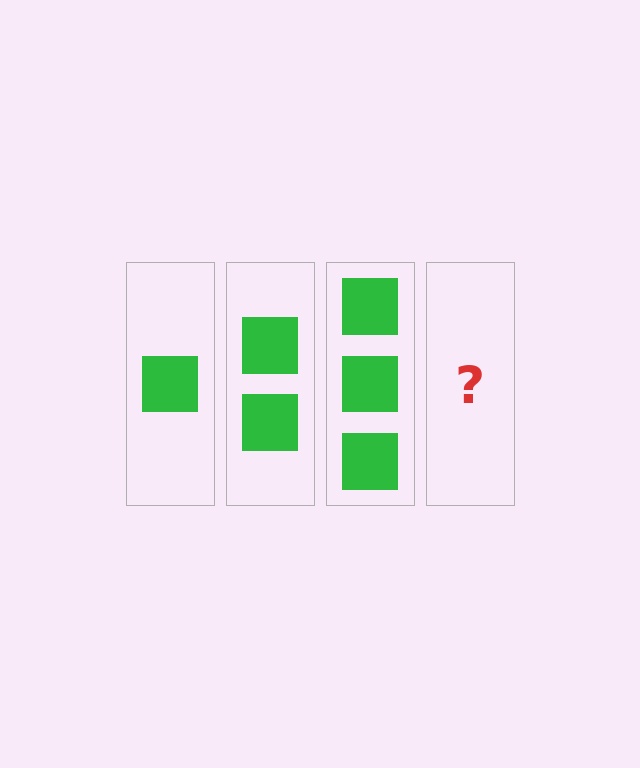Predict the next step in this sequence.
The next step is 4 squares.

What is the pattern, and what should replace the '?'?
The pattern is that each step adds one more square. The '?' should be 4 squares.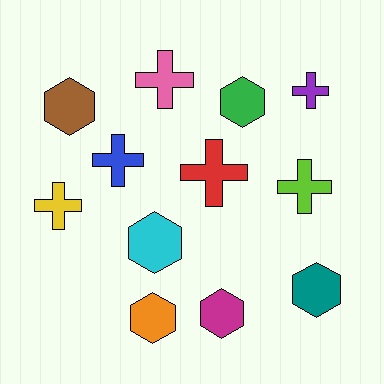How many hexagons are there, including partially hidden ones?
There are 6 hexagons.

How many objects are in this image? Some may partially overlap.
There are 12 objects.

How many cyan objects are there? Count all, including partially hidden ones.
There is 1 cyan object.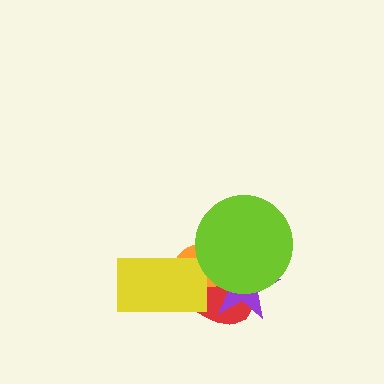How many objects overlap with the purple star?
3 objects overlap with the purple star.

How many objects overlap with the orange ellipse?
4 objects overlap with the orange ellipse.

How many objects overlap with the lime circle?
3 objects overlap with the lime circle.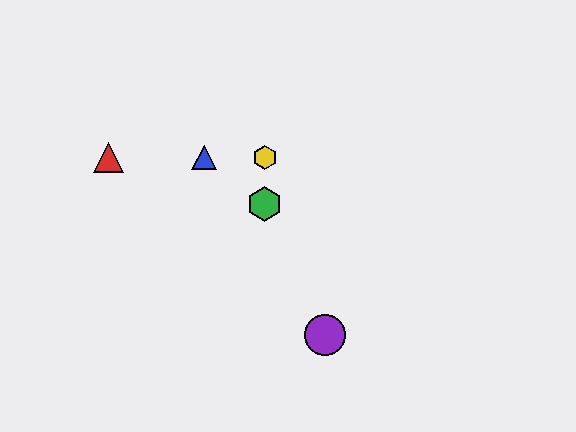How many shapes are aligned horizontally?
3 shapes (the red triangle, the blue triangle, the yellow hexagon) are aligned horizontally.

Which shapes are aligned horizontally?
The red triangle, the blue triangle, the yellow hexagon are aligned horizontally.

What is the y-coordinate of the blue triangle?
The blue triangle is at y≈157.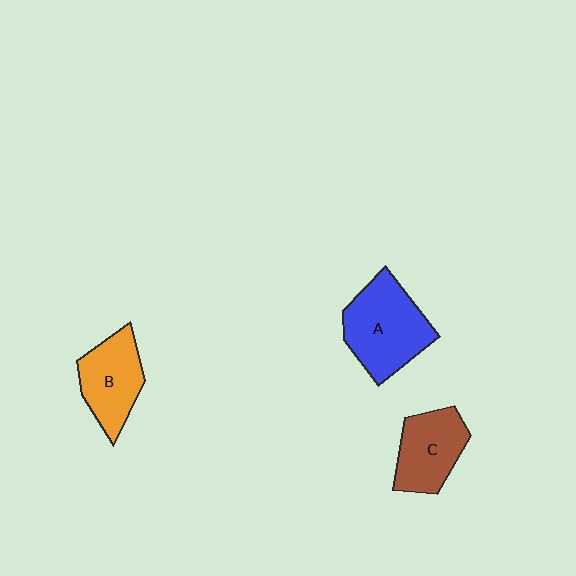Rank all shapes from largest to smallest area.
From largest to smallest: A (blue), B (orange), C (brown).